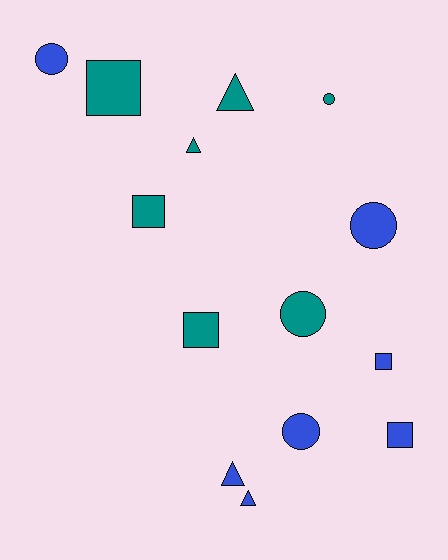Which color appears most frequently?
Blue, with 7 objects.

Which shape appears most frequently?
Square, with 5 objects.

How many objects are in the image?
There are 14 objects.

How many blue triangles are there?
There are 2 blue triangles.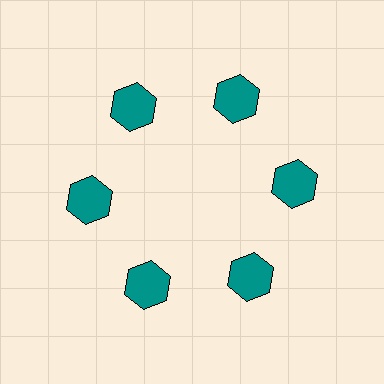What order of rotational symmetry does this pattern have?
This pattern has 6-fold rotational symmetry.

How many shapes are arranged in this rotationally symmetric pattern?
There are 6 shapes, arranged in 6 groups of 1.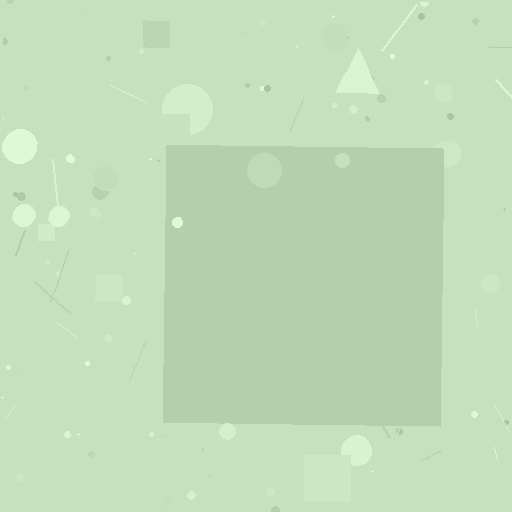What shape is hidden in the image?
A square is hidden in the image.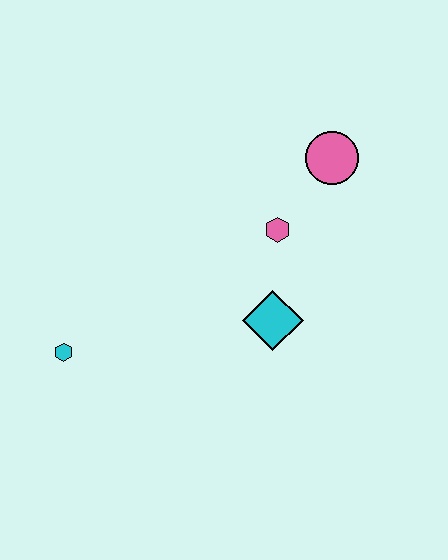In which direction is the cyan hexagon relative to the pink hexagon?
The cyan hexagon is to the left of the pink hexagon.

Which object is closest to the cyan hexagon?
The cyan diamond is closest to the cyan hexagon.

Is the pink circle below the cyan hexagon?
No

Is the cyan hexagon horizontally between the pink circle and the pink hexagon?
No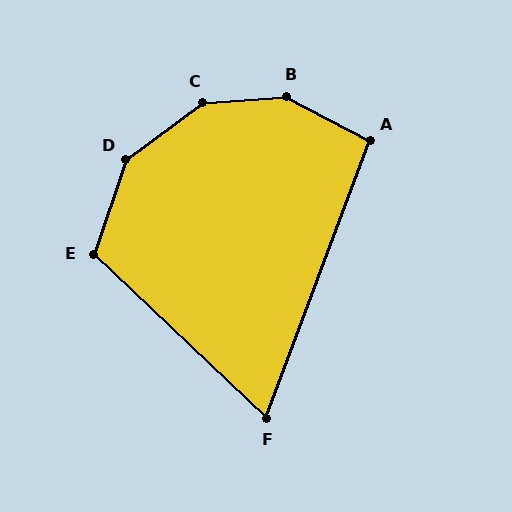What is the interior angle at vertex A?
Approximately 97 degrees (obtuse).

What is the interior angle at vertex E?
Approximately 115 degrees (obtuse).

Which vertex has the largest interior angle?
B, at approximately 148 degrees.